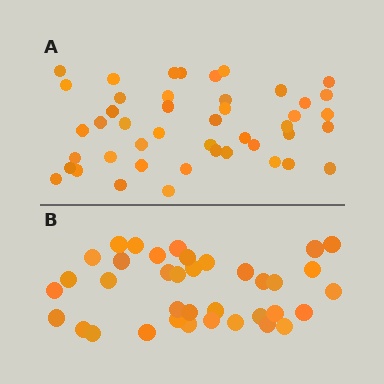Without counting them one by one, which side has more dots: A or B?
Region A (the top region) has more dots.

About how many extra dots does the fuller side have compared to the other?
Region A has roughly 8 or so more dots than region B.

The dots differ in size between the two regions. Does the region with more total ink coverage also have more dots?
No. Region B has more total ink coverage because its dots are larger, but region A actually contains more individual dots. Total area can be misleading — the number of items is what matters here.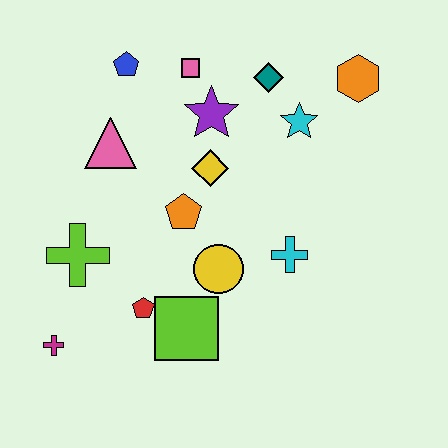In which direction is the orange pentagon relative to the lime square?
The orange pentagon is above the lime square.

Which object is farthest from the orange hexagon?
The magenta cross is farthest from the orange hexagon.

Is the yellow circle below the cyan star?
Yes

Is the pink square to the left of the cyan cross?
Yes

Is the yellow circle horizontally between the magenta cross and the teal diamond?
Yes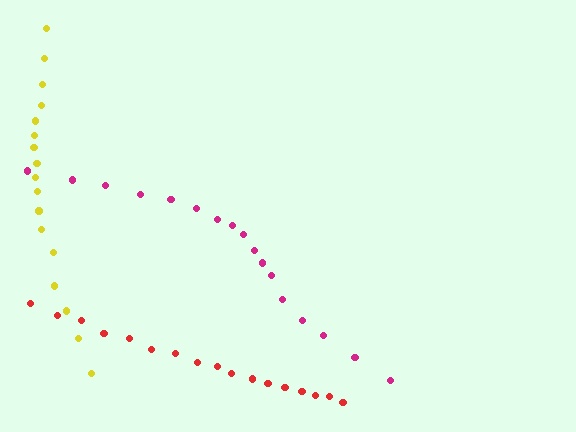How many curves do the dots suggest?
There are 3 distinct paths.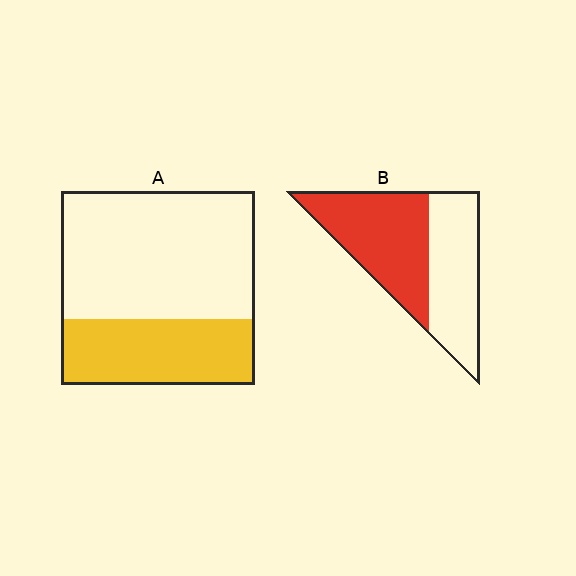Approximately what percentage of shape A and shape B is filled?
A is approximately 35% and B is approximately 55%.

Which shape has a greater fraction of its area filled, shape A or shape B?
Shape B.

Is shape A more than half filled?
No.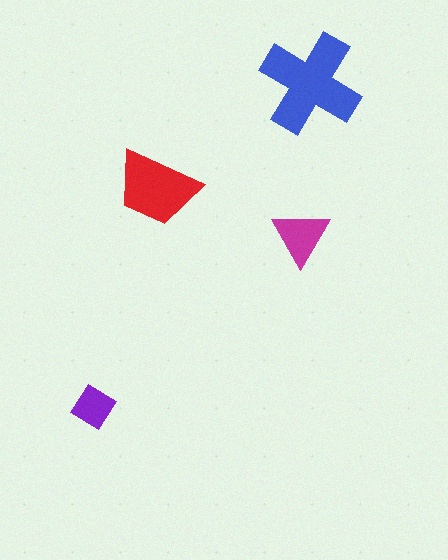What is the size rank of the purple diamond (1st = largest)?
4th.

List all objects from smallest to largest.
The purple diamond, the magenta triangle, the red trapezoid, the blue cross.